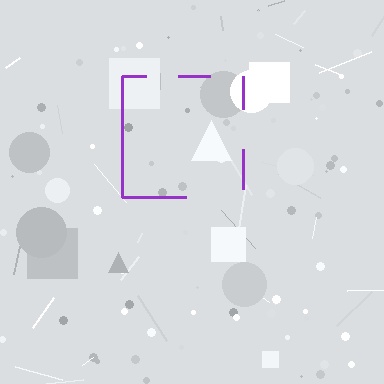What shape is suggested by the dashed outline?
The dashed outline suggests a square.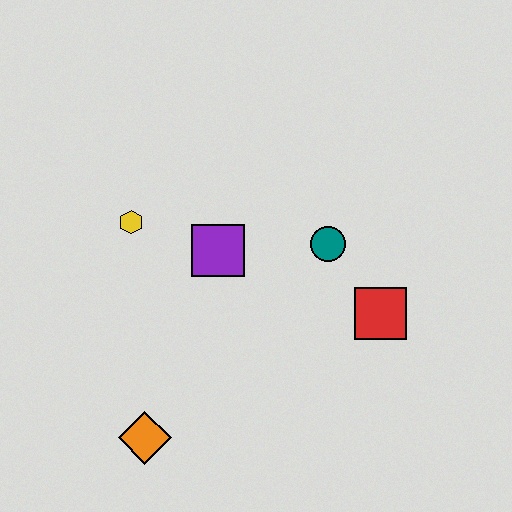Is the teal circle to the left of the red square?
Yes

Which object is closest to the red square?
The teal circle is closest to the red square.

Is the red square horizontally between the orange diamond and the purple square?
No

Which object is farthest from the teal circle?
The orange diamond is farthest from the teal circle.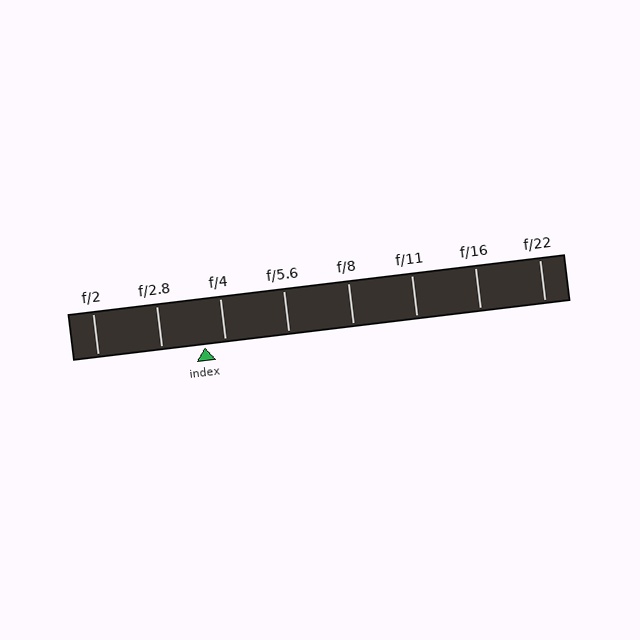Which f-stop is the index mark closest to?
The index mark is closest to f/4.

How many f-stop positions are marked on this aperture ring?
There are 8 f-stop positions marked.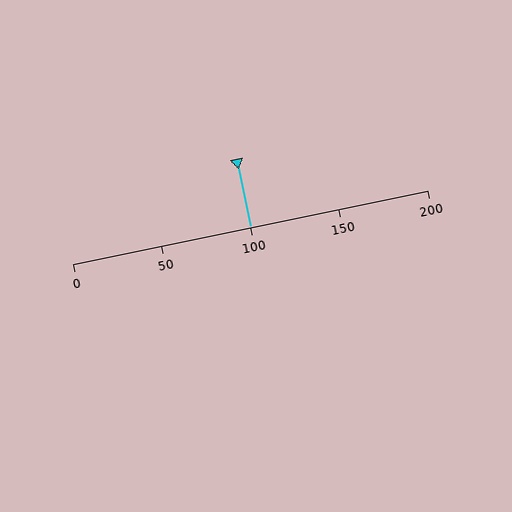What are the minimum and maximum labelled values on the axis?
The axis runs from 0 to 200.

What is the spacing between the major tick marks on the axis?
The major ticks are spaced 50 apart.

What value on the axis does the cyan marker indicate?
The marker indicates approximately 100.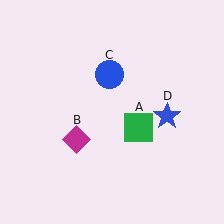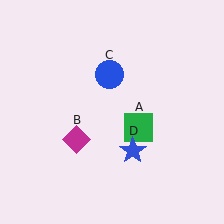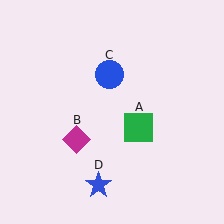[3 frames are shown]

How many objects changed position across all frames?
1 object changed position: blue star (object D).